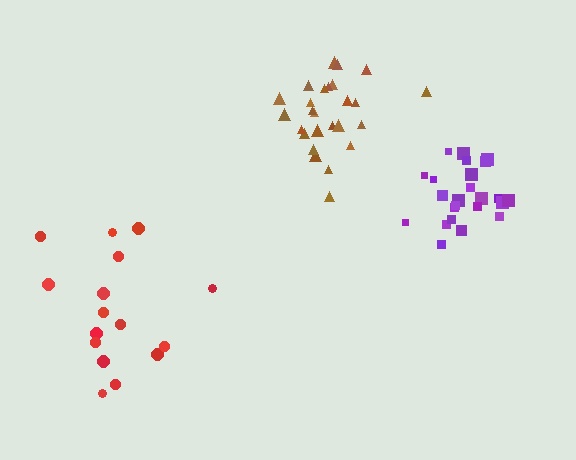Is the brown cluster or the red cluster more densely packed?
Brown.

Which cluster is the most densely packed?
Purple.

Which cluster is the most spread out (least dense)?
Red.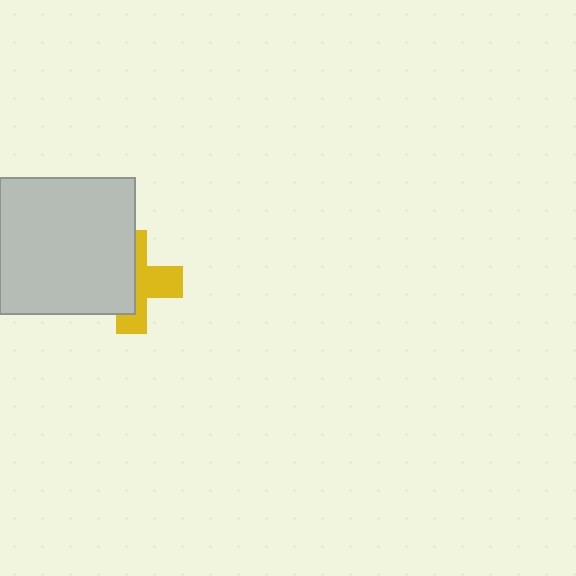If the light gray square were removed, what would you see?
You would see the complete yellow cross.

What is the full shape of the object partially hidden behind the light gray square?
The partially hidden object is a yellow cross.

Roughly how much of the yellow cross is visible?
About half of it is visible (roughly 49%).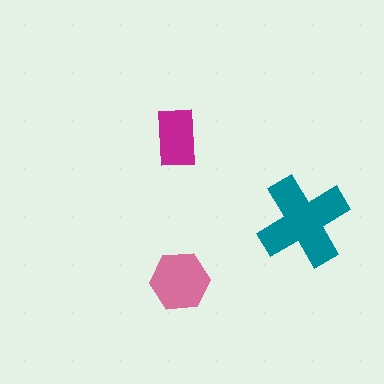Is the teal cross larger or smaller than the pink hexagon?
Larger.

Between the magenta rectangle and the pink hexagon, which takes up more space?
The pink hexagon.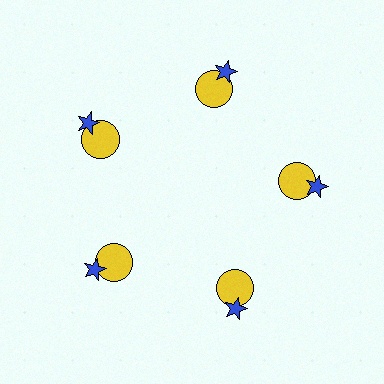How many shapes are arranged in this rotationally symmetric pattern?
There are 10 shapes, arranged in 5 groups of 2.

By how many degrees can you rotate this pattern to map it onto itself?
The pattern maps onto itself every 72 degrees of rotation.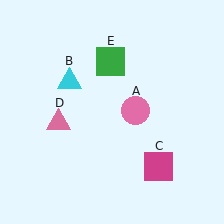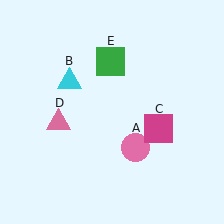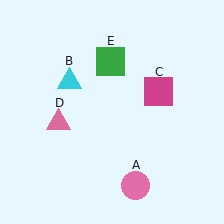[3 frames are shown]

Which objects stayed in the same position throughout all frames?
Cyan triangle (object B) and pink triangle (object D) and green square (object E) remained stationary.